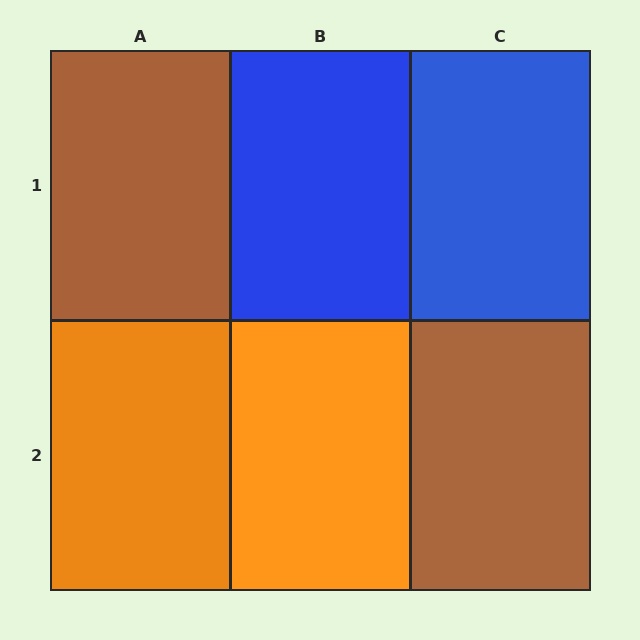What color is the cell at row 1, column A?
Brown.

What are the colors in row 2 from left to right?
Orange, orange, brown.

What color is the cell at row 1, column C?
Blue.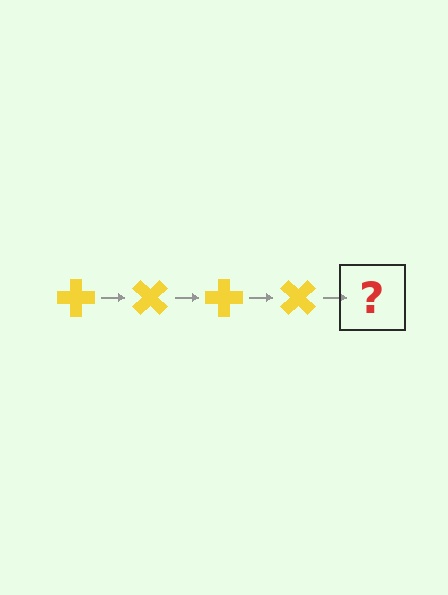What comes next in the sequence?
The next element should be a yellow cross rotated 180 degrees.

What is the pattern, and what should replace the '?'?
The pattern is that the cross rotates 45 degrees each step. The '?' should be a yellow cross rotated 180 degrees.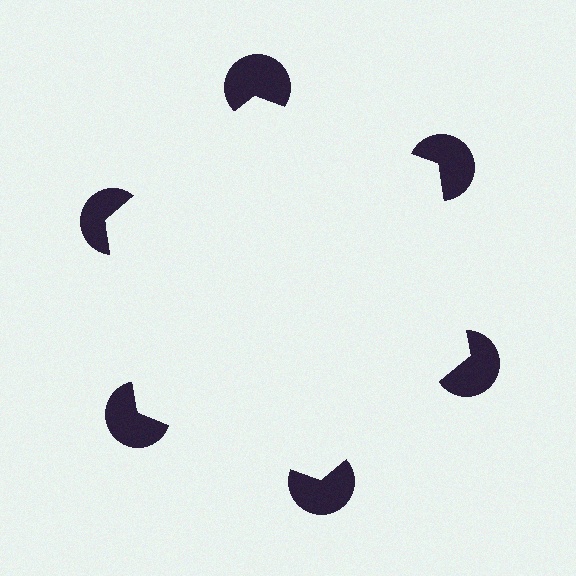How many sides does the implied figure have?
6 sides.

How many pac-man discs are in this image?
There are 6 — one at each vertex of the illusory hexagon.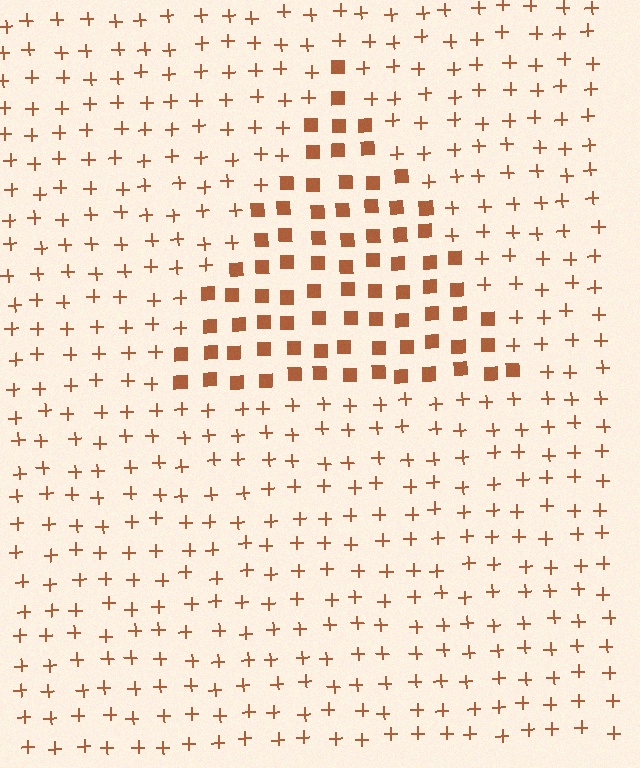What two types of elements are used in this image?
The image uses squares inside the triangle region and plus signs outside it.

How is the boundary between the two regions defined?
The boundary is defined by a change in element shape: squares inside vs. plus signs outside. All elements share the same color and spacing.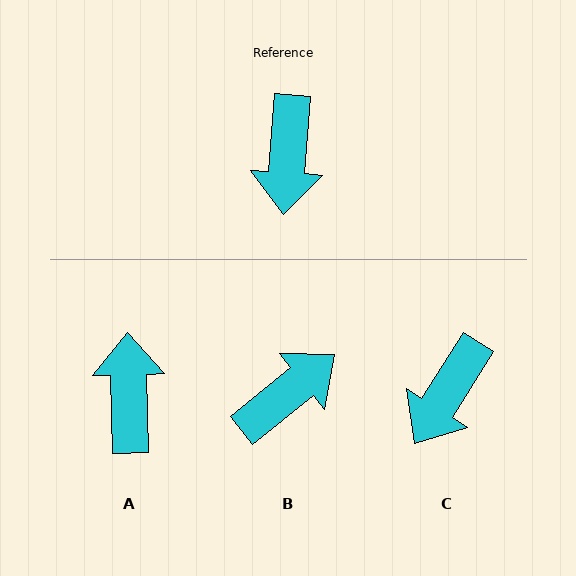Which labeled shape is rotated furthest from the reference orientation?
A, about 175 degrees away.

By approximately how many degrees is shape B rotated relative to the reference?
Approximately 133 degrees counter-clockwise.